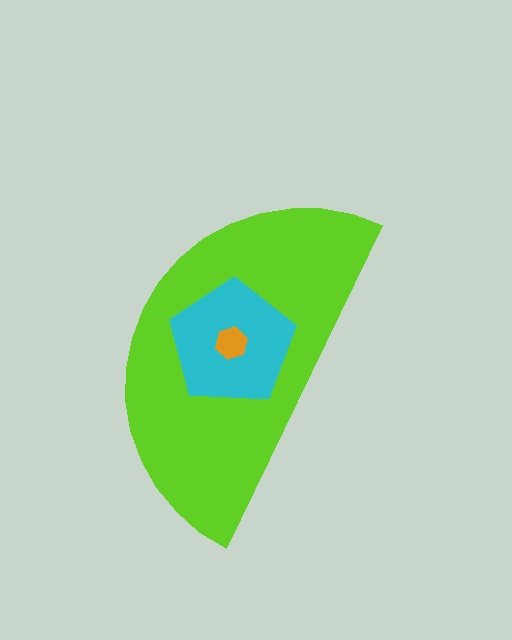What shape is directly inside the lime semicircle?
The cyan pentagon.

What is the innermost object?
The orange hexagon.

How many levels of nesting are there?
3.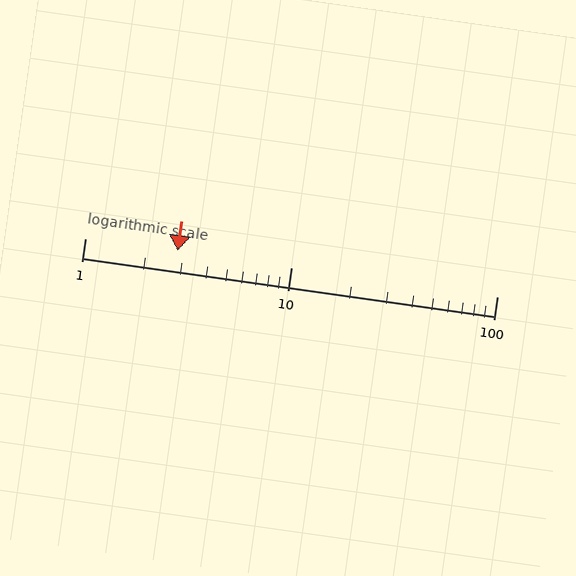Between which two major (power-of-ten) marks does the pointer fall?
The pointer is between 1 and 10.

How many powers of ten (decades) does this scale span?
The scale spans 2 decades, from 1 to 100.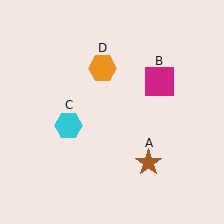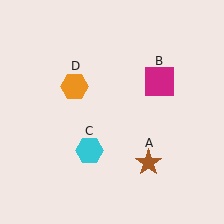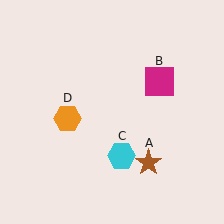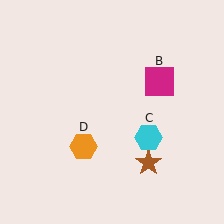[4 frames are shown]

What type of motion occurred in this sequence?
The cyan hexagon (object C), orange hexagon (object D) rotated counterclockwise around the center of the scene.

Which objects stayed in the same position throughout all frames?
Brown star (object A) and magenta square (object B) remained stationary.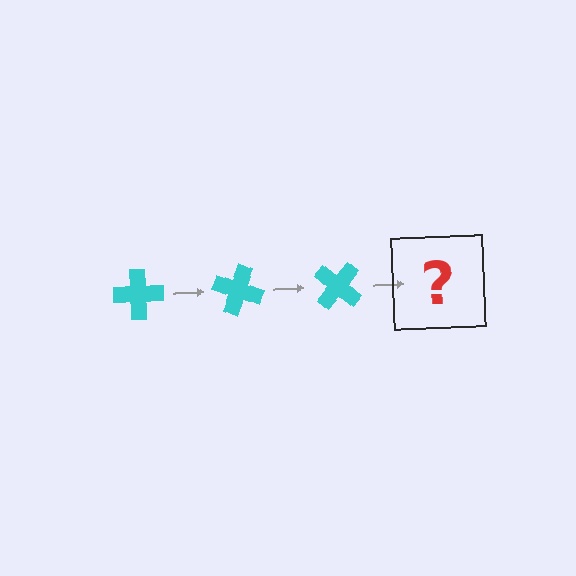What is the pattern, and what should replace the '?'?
The pattern is that the cross rotates 20 degrees each step. The '?' should be a cyan cross rotated 60 degrees.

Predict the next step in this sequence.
The next step is a cyan cross rotated 60 degrees.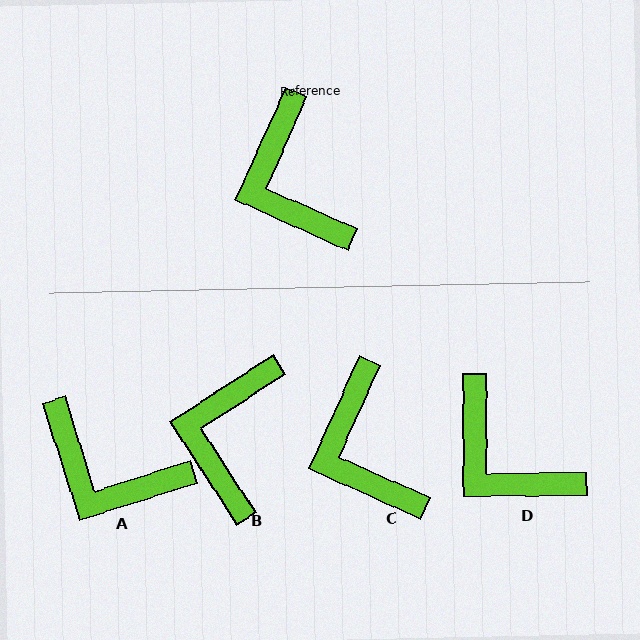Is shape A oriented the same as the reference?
No, it is off by about 42 degrees.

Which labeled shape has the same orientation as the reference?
C.